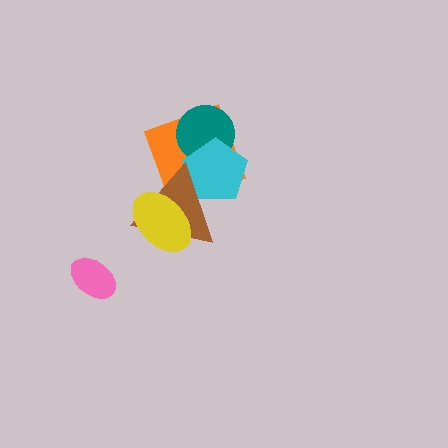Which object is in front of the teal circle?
The cyan pentagon is in front of the teal circle.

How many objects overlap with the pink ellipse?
0 objects overlap with the pink ellipse.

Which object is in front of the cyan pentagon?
The brown triangle is in front of the cyan pentagon.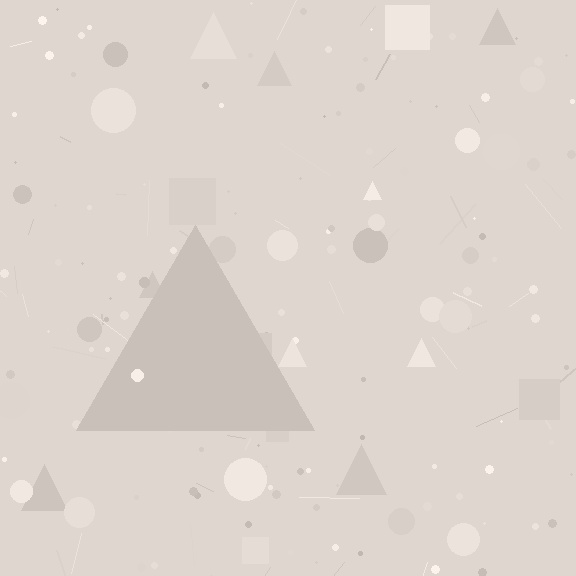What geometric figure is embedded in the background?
A triangle is embedded in the background.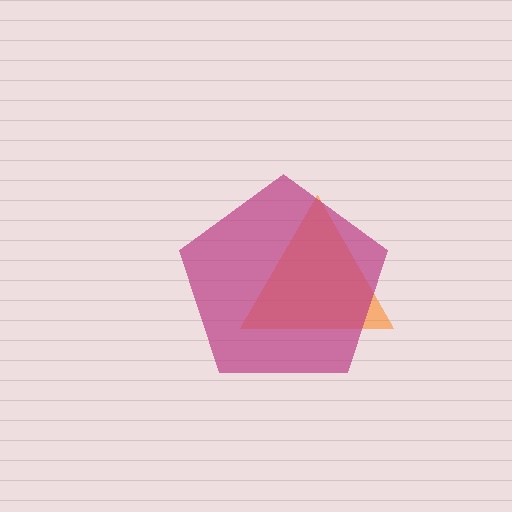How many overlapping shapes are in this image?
There are 2 overlapping shapes in the image.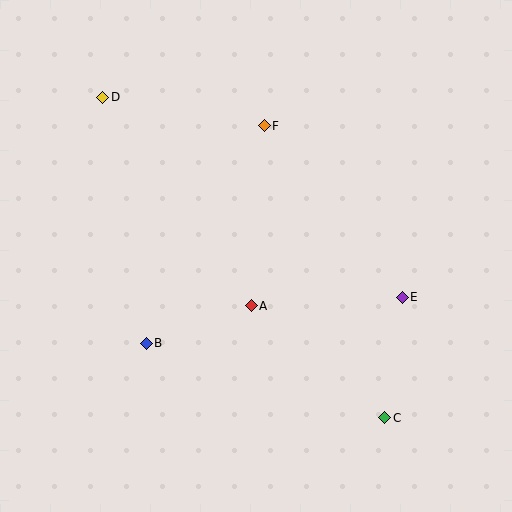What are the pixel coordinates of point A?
Point A is at (251, 306).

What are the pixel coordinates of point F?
Point F is at (264, 126).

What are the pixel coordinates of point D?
Point D is at (103, 97).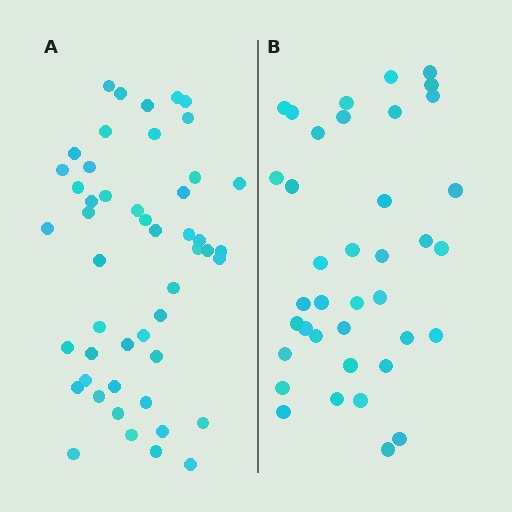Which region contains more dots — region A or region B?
Region A (the left region) has more dots.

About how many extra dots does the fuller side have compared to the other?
Region A has roughly 12 or so more dots than region B.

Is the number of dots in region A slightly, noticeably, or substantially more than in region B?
Region A has noticeably more, but not dramatically so. The ratio is roughly 1.3 to 1.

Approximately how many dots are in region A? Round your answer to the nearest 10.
About 50 dots. (The exact count is 49, which rounds to 50.)